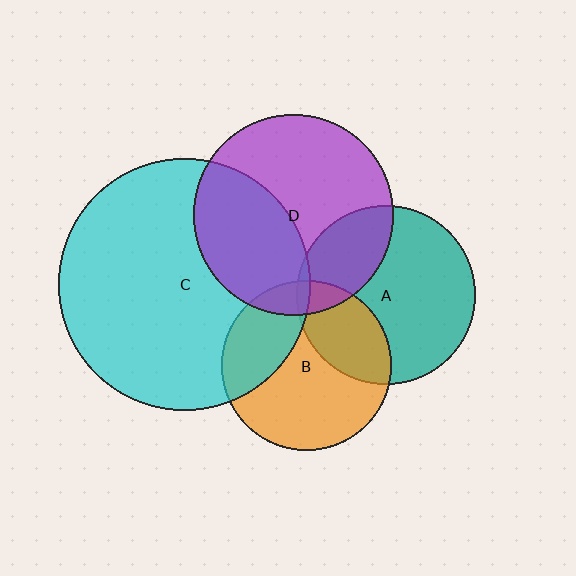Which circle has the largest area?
Circle C (cyan).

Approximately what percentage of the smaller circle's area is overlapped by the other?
Approximately 5%.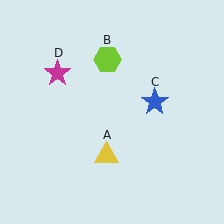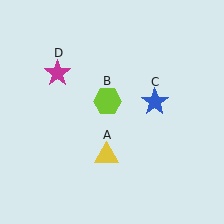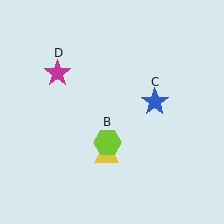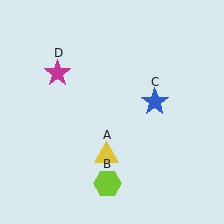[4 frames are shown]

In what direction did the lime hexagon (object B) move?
The lime hexagon (object B) moved down.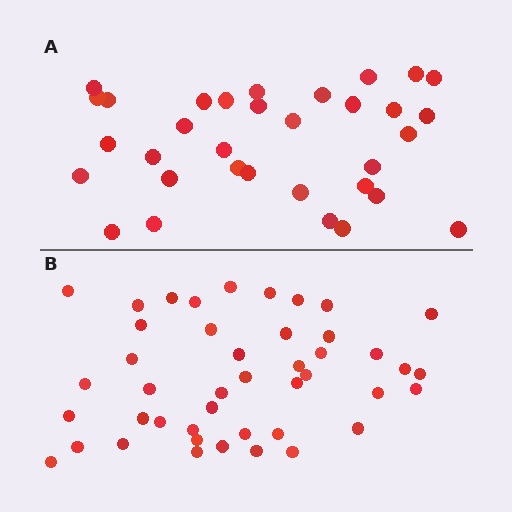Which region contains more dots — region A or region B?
Region B (the bottom region) has more dots.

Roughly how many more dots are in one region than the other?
Region B has roughly 12 or so more dots than region A.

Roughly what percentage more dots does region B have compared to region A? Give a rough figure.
About 35% more.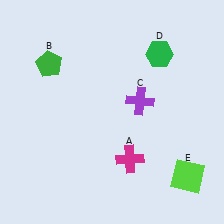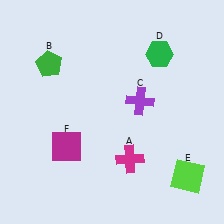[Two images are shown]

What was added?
A magenta square (F) was added in Image 2.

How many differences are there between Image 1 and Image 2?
There is 1 difference between the two images.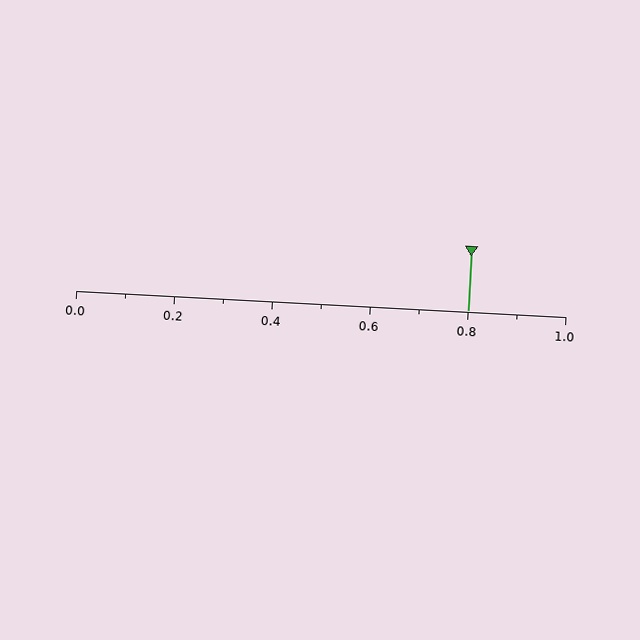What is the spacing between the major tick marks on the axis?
The major ticks are spaced 0.2 apart.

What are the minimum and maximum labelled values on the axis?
The axis runs from 0.0 to 1.0.